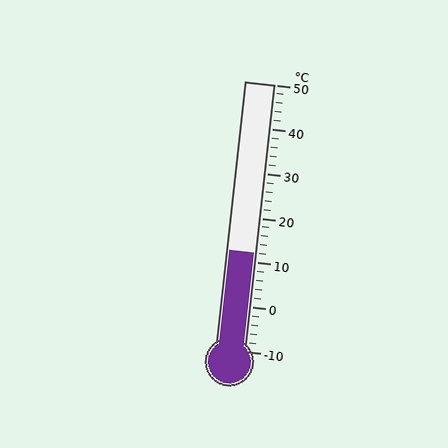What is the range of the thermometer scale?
The thermometer scale ranges from -10°C to 50°C.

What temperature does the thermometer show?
The thermometer shows approximately 12°C.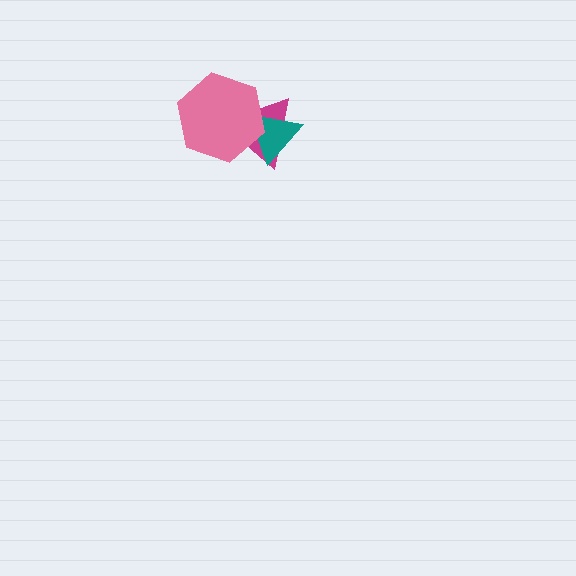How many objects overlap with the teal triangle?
2 objects overlap with the teal triangle.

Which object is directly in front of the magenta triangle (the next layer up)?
The teal triangle is directly in front of the magenta triangle.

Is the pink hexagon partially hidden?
No, no other shape covers it.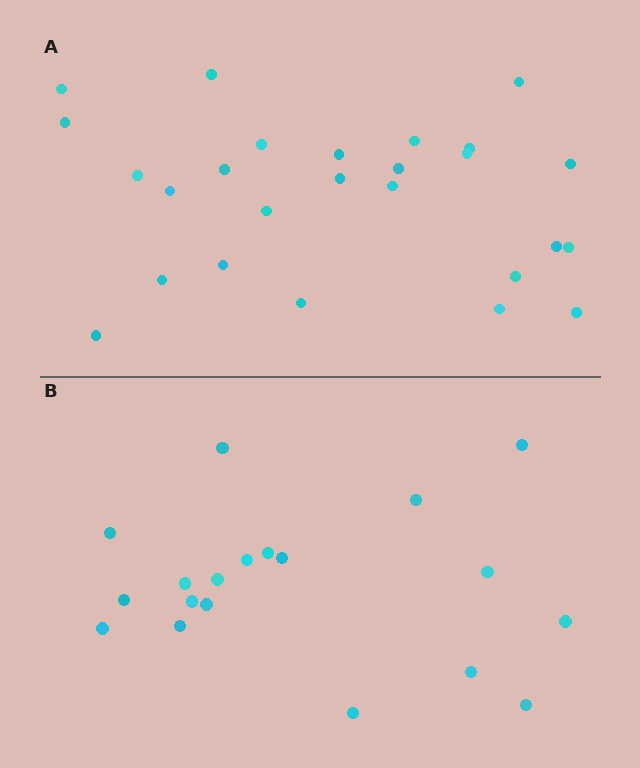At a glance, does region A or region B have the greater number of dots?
Region A (the top region) has more dots.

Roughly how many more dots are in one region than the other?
Region A has roughly 8 or so more dots than region B.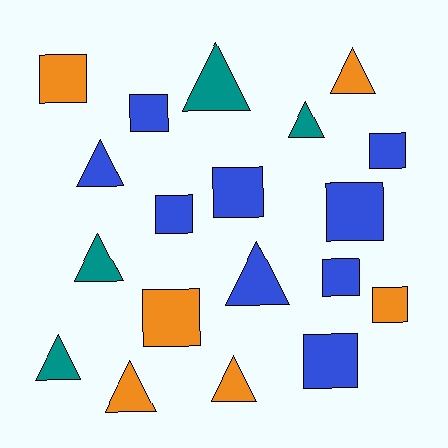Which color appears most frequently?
Blue, with 9 objects.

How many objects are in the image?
There are 19 objects.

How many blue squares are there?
There are 7 blue squares.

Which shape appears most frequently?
Square, with 10 objects.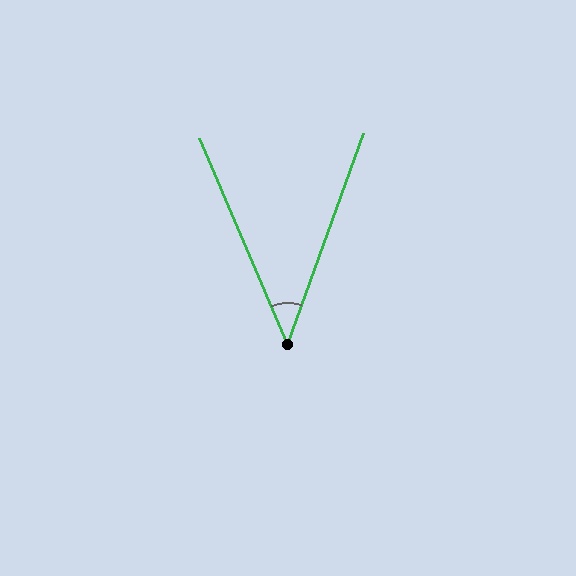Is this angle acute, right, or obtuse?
It is acute.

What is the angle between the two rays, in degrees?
Approximately 43 degrees.